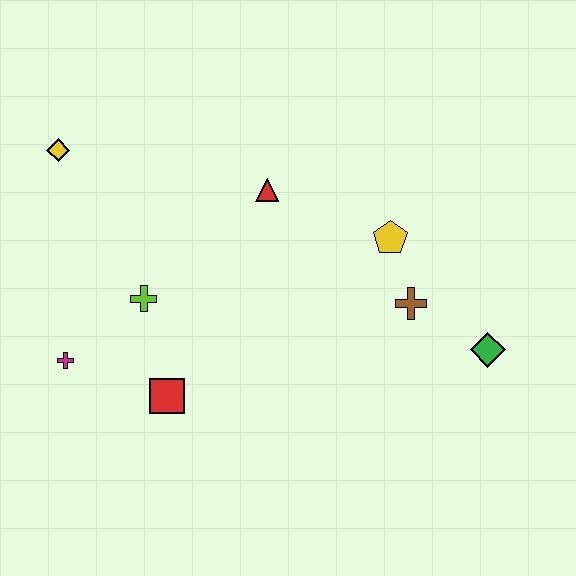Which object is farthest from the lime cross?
The green diamond is farthest from the lime cross.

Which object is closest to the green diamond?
The brown cross is closest to the green diamond.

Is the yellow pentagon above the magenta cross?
Yes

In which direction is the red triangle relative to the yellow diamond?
The red triangle is to the right of the yellow diamond.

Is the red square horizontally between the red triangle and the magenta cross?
Yes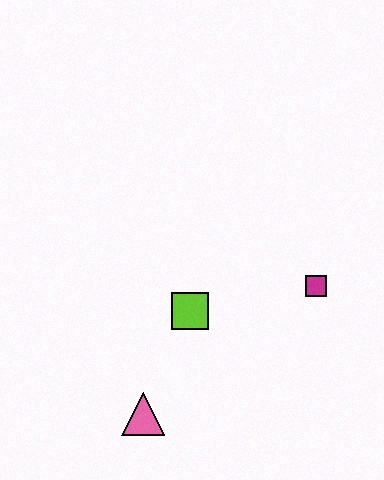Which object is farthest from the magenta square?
The pink triangle is farthest from the magenta square.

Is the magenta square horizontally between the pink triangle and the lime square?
No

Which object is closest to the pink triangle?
The lime square is closest to the pink triangle.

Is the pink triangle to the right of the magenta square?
No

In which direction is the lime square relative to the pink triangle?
The lime square is above the pink triangle.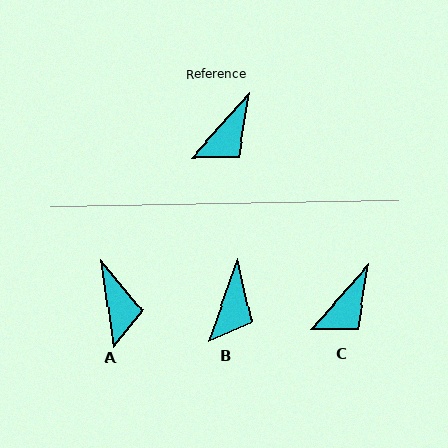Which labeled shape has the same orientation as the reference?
C.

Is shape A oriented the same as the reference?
No, it is off by about 50 degrees.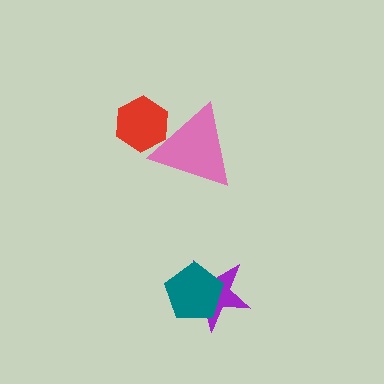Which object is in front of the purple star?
The teal pentagon is in front of the purple star.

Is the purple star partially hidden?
Yes, it is partially covered by another shape.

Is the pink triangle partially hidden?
No, no other shape covers it.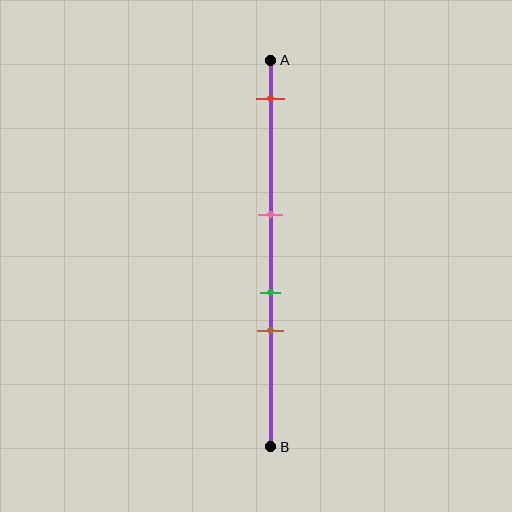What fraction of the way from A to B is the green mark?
The green mark is approximately 60% (0.6) of the way from A to B.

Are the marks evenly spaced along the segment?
No, the marks are not evenly spaced.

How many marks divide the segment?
There are 4 marks dividing the segment.